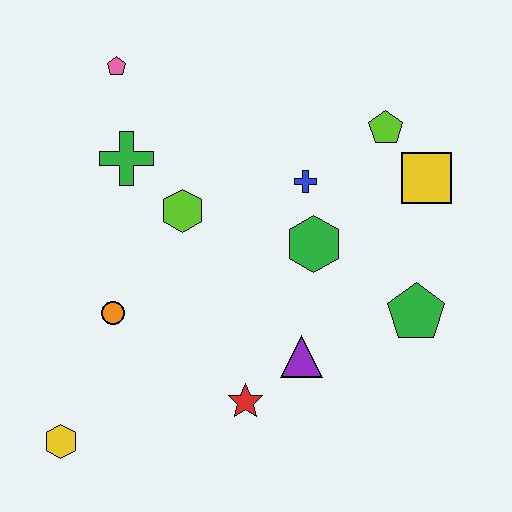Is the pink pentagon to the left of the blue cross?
Yes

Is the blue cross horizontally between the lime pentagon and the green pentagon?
No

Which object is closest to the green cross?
The lime hexagon is closest to the green cross.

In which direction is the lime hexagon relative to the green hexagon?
The lime hexagon is to the left of the green hexagon.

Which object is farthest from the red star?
The pink pentagon is farthest from the red star.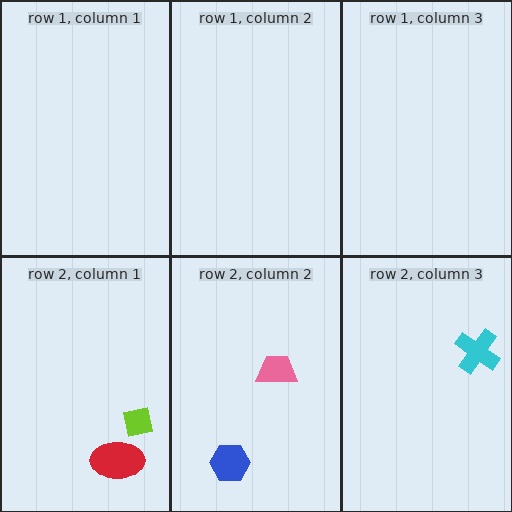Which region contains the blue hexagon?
The row 2, column 2 region.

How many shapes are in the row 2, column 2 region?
2.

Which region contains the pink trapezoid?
The row 2, column 2 region.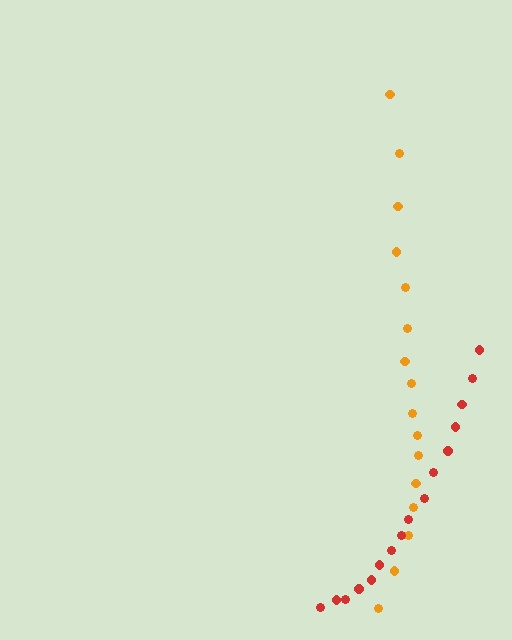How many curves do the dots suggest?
There are 2 distinct paths.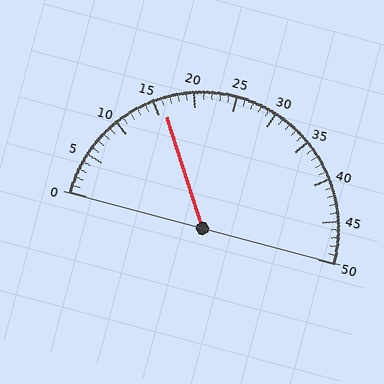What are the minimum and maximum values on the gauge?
The gauge ranges from 0 to 50.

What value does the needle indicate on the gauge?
The needle indicates approximately 16.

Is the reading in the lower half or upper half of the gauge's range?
The reading is in the lower half of the range (0 to 50).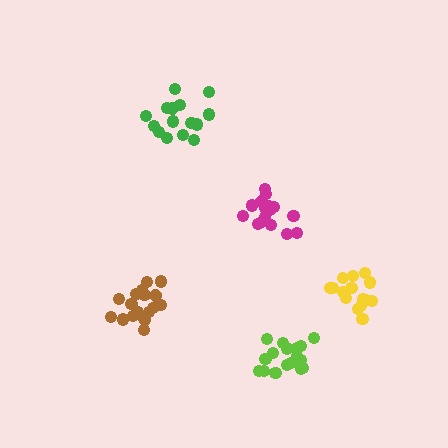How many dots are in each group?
Group 1: 18 dots, Group 2: 15 dots, Group 3: 15 dots, Group 4: 18 dots, Group 5: 18 dots (84 total).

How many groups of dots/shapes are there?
There are 5 groups.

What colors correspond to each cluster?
The clusters are colored: magenta, green, yellow, brown, lime.